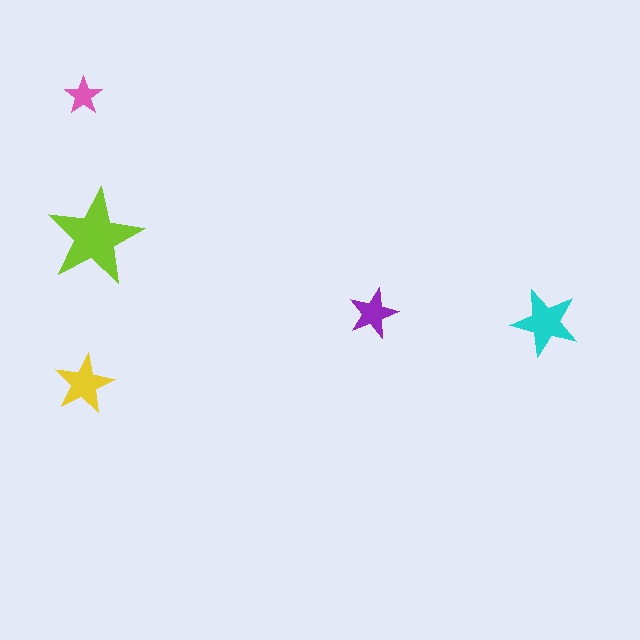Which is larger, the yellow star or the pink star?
The yellow one.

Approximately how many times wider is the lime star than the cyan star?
About 1.5 times wider.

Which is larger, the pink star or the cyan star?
The cyan one.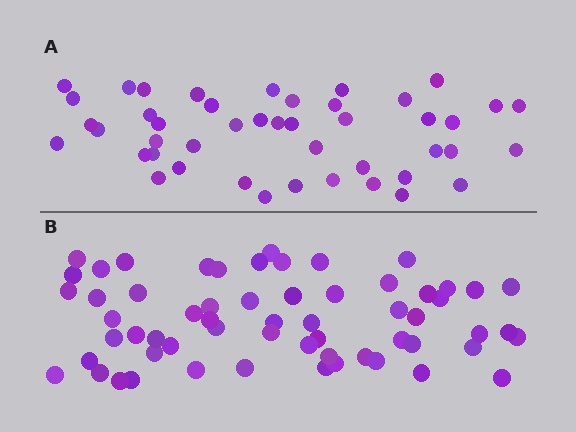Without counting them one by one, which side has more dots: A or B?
Region B (the bottom region) has more dots.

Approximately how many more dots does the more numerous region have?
Region B has approximately 15 more dots than region A.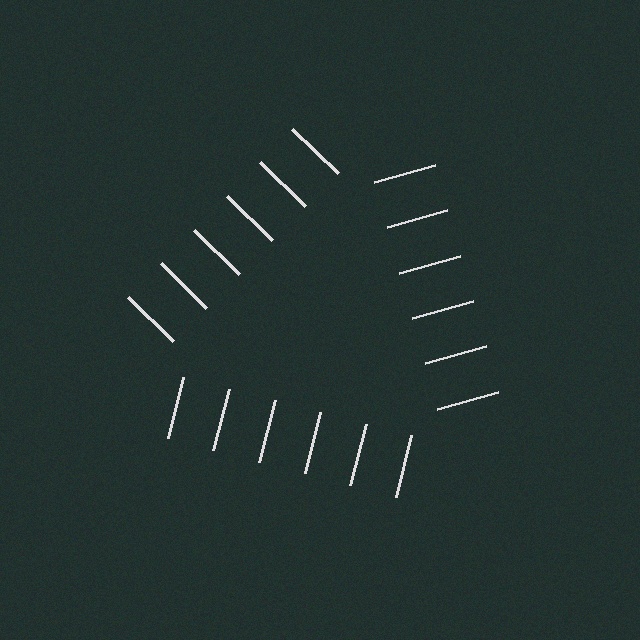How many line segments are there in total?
18 — 6 along each of the 3 edges.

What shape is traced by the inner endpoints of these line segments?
An illusory triangle — the line segments terminate on its edges but no continuous stroke is drawn.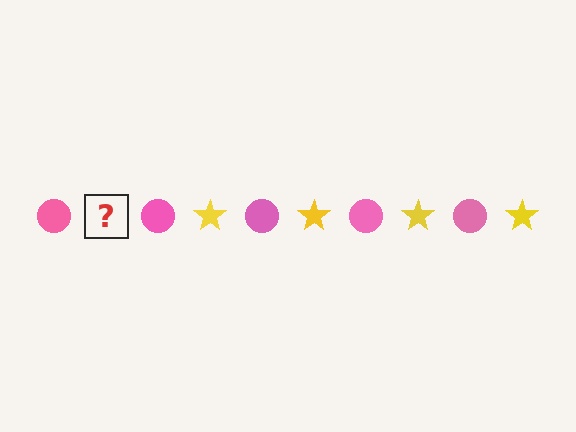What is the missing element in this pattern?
The missing element is a yellow star.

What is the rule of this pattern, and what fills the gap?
The rule is that the pattern alternates between pink circle and yellow star. The gap should be filled with a yellow star.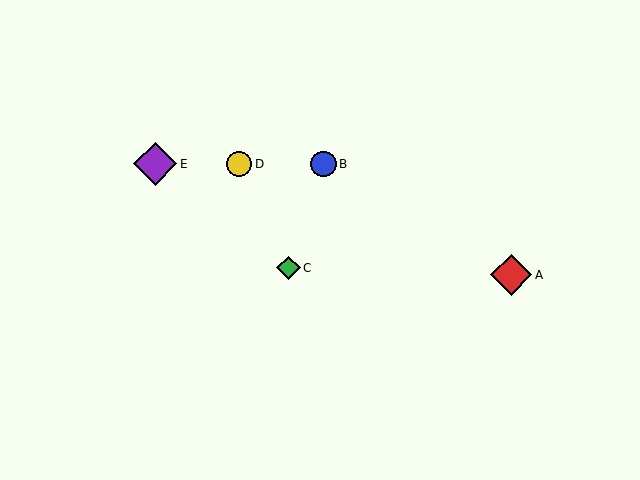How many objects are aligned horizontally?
3 objects (B, D, E) are aligned horizontally.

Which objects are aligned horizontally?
Objects B, D, E are aligned horizontally.